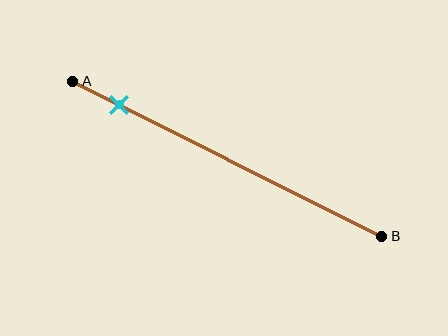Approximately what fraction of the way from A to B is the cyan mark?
The cyan mark is approximately 15% of the way from A to B.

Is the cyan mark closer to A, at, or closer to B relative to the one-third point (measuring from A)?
The cyan mark is closer to point A than the one-third point of segment AB.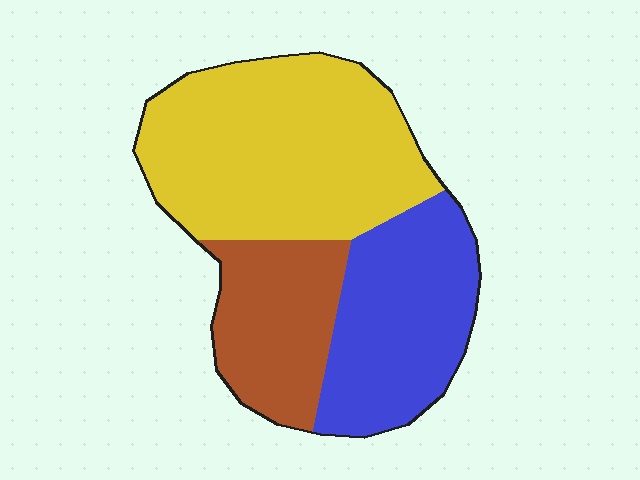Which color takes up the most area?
Yellow, at roughly 50%.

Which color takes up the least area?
Brown, at roughly 20%.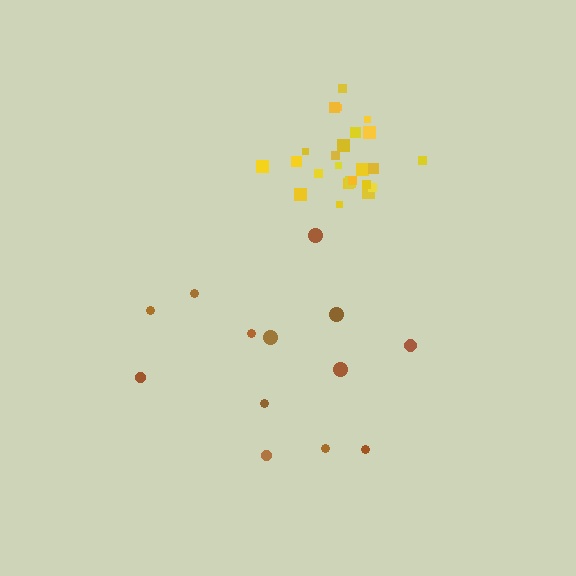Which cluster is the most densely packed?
Yellow.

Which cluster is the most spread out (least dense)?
Brown.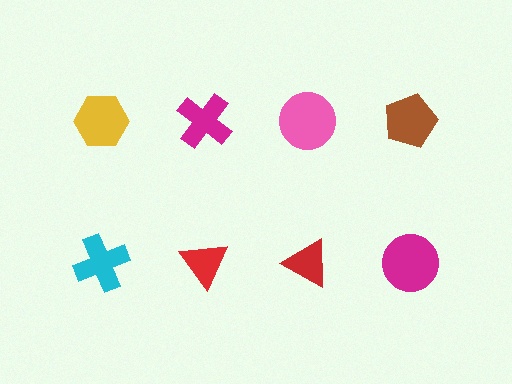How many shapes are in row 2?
4 shapes.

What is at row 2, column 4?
A magenta circle.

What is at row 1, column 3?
A pink circle.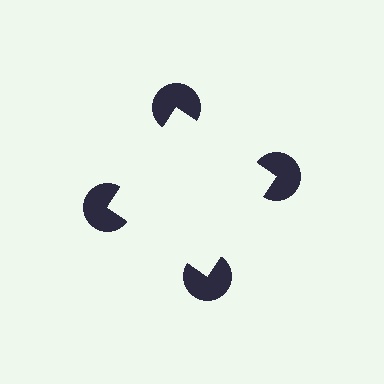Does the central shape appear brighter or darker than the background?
It typically appears slightly brighter than the background, even though no actual brightness change is drawn.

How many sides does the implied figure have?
4 sides.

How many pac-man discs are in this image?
There are 4 — one at each vertex of the illusory square.